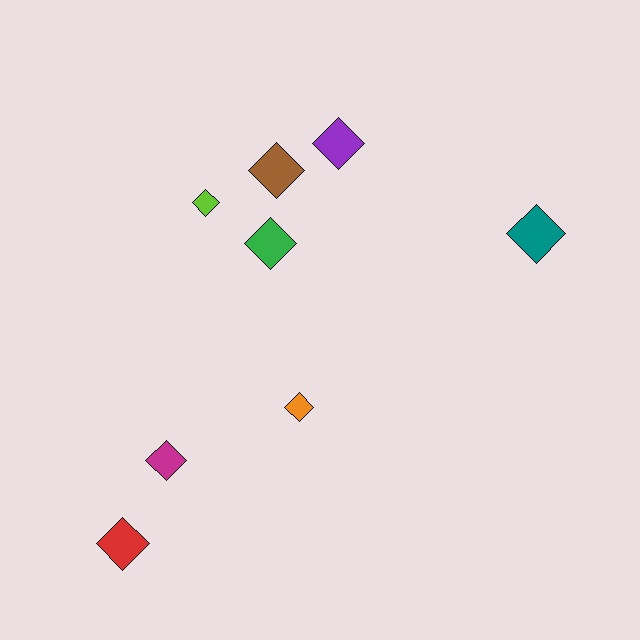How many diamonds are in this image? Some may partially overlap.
There are 8 diamonds.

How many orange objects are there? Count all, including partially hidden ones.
There is 1 orange object.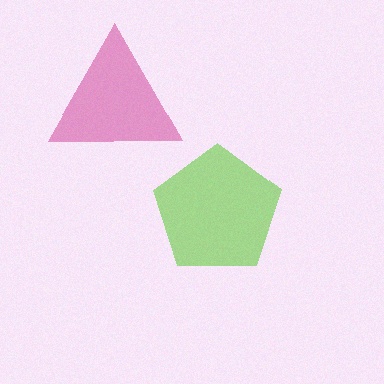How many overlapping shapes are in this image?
There are 2 overlapping shapes in the image.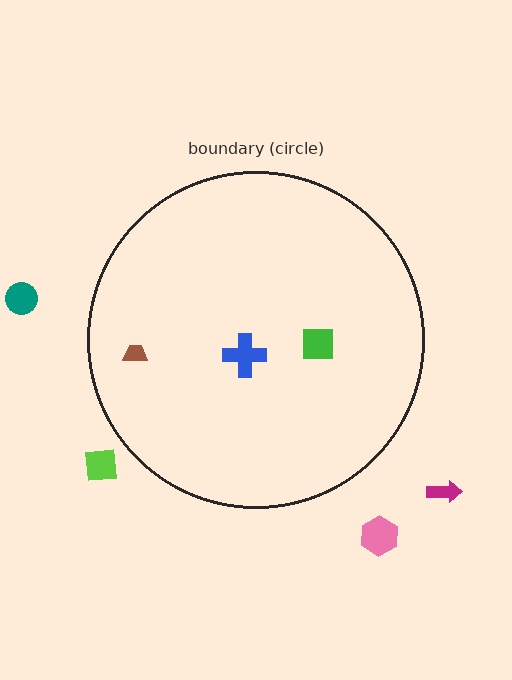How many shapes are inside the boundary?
3 inside, 4 outside.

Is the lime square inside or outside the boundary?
Outside.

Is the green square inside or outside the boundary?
Inside.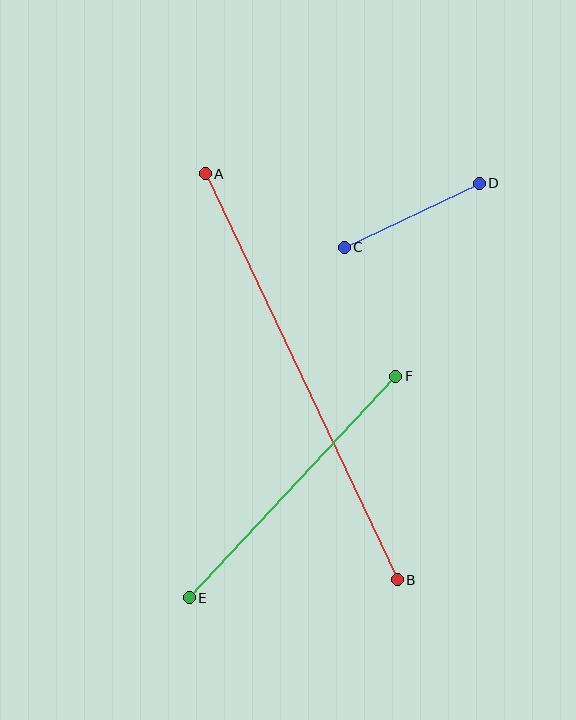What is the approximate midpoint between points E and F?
The midpoint is at approximately (293, 487) pixels.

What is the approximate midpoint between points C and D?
The midpoint is at approximately (412, 215) pixels.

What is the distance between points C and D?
The distance is approximately 149 pixels.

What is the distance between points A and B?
The distance is approximately 449 pixels.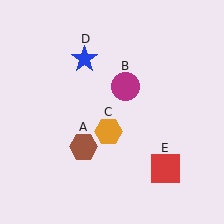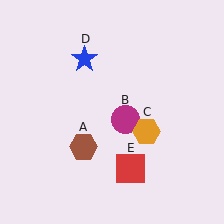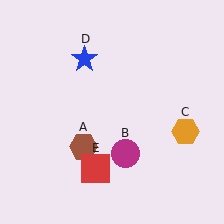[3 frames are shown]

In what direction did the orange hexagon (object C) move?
The orange hexagon (object C) moved right.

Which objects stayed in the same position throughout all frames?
Brown hexagon (object A) and blue star (object D) remained stationary.